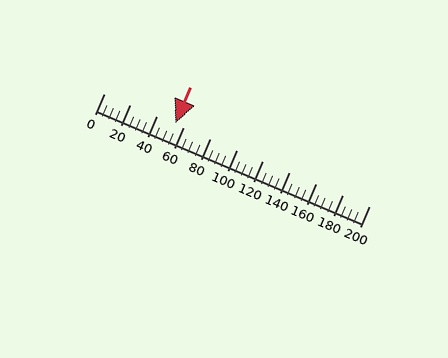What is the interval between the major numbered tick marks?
The major tick marks are spaced 20 units apart.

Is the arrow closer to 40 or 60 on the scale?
The arrow is closer to 60.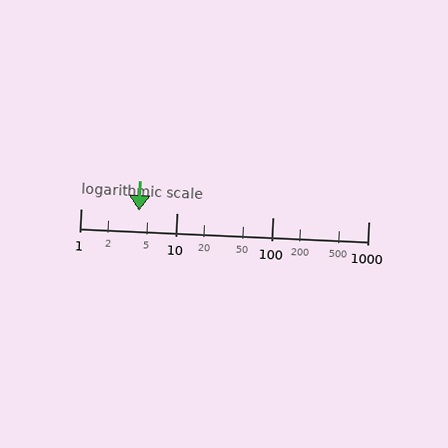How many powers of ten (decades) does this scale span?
The scale spans 3 decades, from 1 to 1000.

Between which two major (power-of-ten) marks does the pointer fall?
The pointer is between 1 and 10.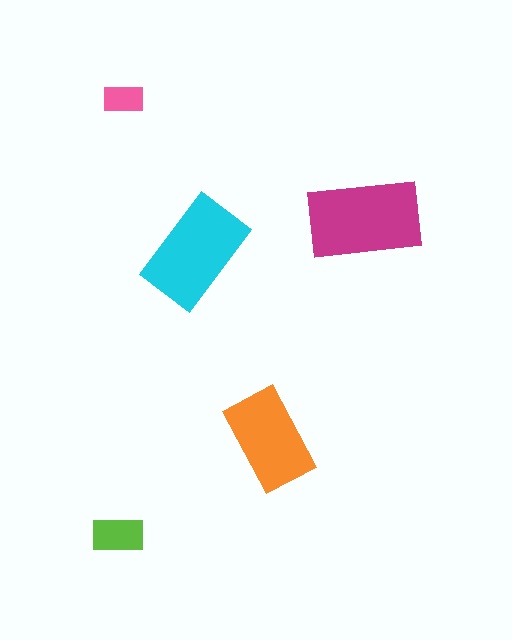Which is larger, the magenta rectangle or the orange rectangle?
The magenta one.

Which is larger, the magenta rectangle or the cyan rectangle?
The magenta one.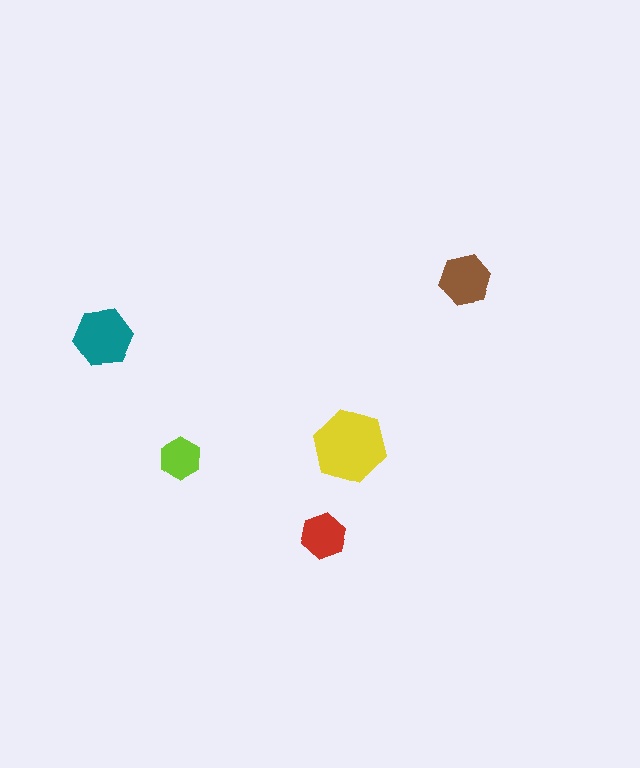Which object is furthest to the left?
The teal hexagon is leftmost.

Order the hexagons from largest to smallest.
the yellow one, the teal one, the brown one, the red one, the lime one.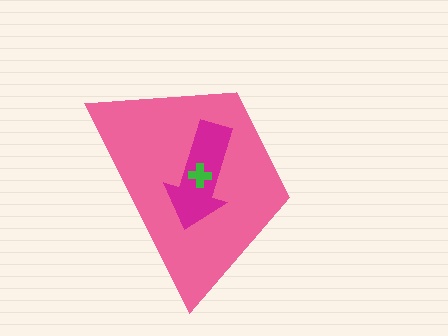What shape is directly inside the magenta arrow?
The green cross.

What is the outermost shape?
The pink trapezoid.